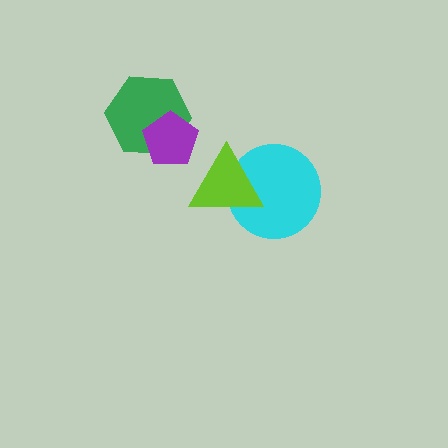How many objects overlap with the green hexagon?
1 object overlaps with the green hexagon.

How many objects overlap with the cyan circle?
1 object overlaps with the cyan circle.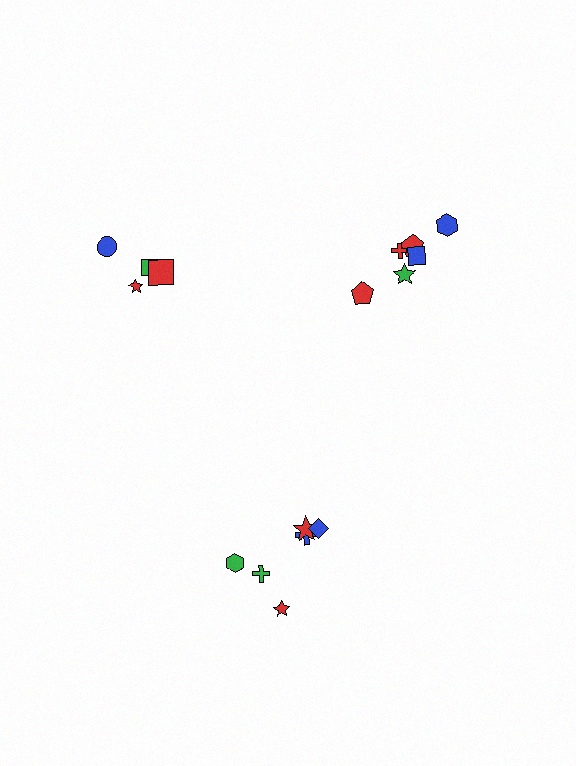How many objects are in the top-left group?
There are 4 objects.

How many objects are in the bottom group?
There are 6 objects.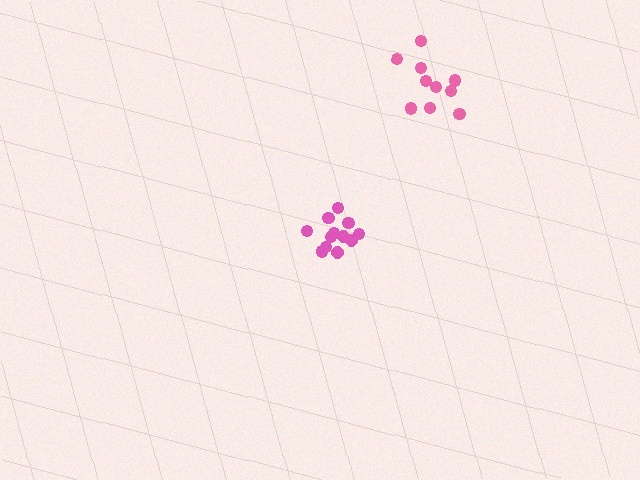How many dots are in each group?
Group 1: 10 dots, Group 2: 12 dots (22 total).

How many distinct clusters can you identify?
There are 2 distinct clusters.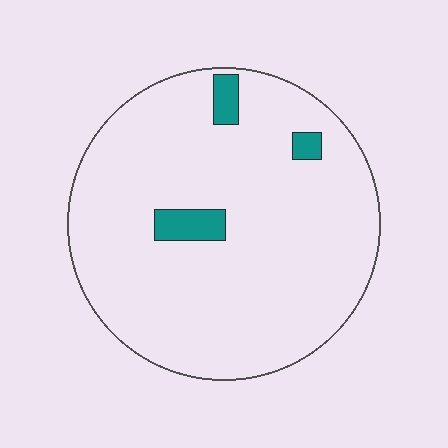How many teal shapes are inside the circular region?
3.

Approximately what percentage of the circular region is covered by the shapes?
Approximately 5%.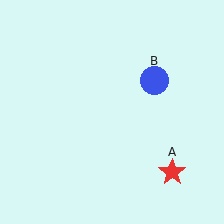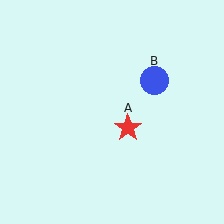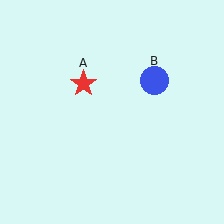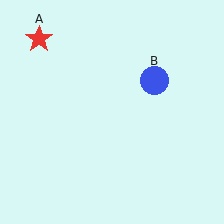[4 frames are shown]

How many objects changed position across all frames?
1 object changed position: red star (object A).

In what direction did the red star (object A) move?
The red star (object A) moved up and to the left.